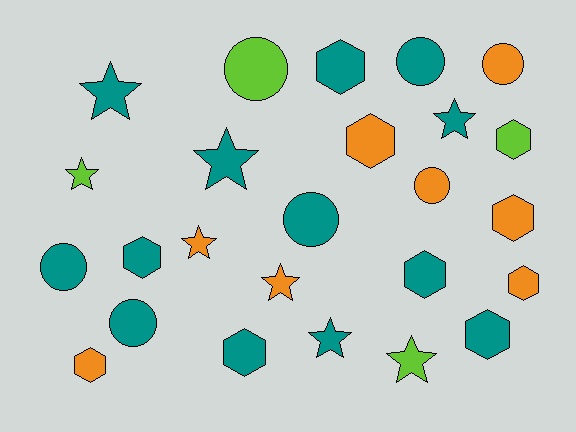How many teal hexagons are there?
There are 5 teal hexagons.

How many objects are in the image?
There are 25 objects.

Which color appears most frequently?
Teal, with 13 objects.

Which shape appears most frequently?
Hexagon, with 10 objects.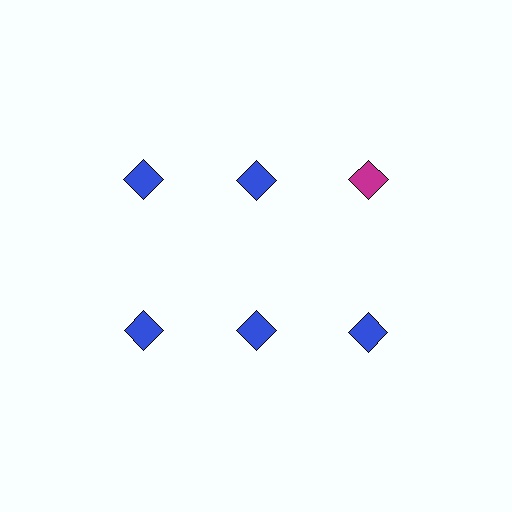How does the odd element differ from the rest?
It has a different color: magenta instead of blue.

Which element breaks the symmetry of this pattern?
The magenta diamond in the top row, center column breaks the symmetry. All other shapes are blue diamonds.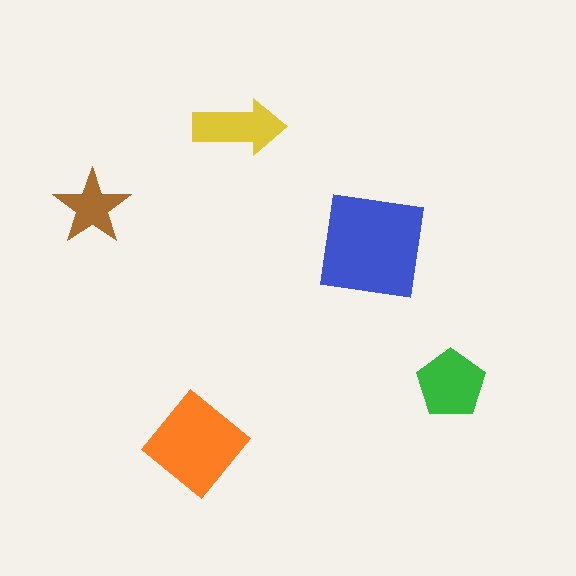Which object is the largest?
The blue square.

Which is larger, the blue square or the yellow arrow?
The blue square.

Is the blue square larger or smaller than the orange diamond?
Larger.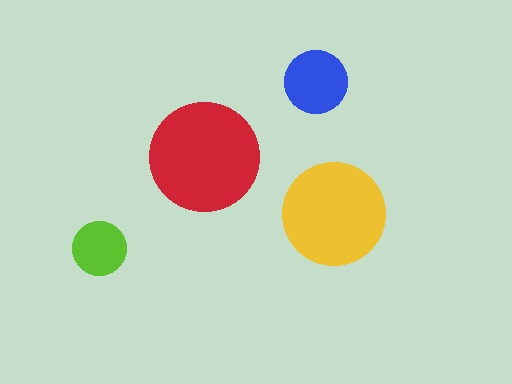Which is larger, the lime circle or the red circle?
The red one.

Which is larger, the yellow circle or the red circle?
The red one.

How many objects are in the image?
There are 4 objects in the image.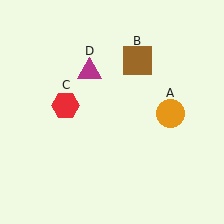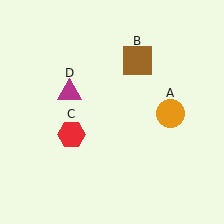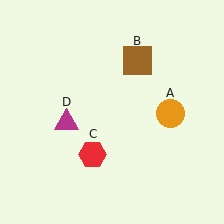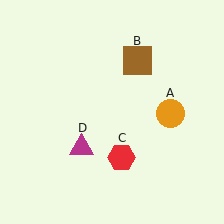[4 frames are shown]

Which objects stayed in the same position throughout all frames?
Orange circle (object A) and brown square (object B) remained stationary.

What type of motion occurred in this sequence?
The red hexagon (object C), magenta triangle (object D) rotated counterclockwise around the center of the scene.